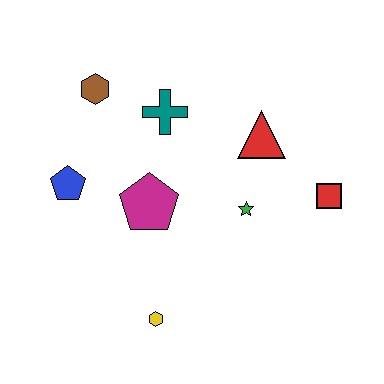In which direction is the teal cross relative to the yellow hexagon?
The teal cross is above the yellow hexagon.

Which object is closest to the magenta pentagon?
The blue pentagon is closest to the magenta pentagon.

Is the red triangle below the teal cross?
Yes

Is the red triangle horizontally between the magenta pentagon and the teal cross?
No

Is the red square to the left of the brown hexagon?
No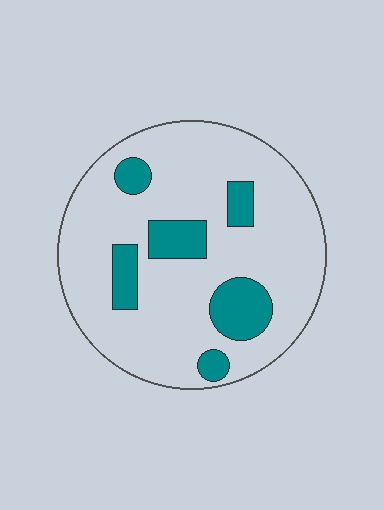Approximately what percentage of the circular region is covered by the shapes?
Approximately 20%.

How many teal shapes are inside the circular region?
6.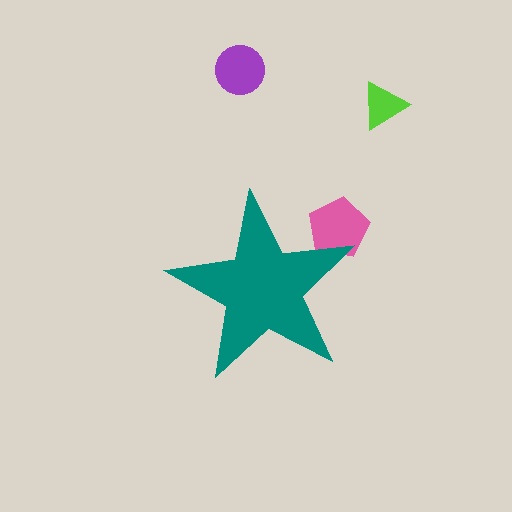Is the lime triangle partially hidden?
No, the lime triangle is fully visible.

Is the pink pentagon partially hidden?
Yes, the pink pentagon is partially hidden behind the teal star.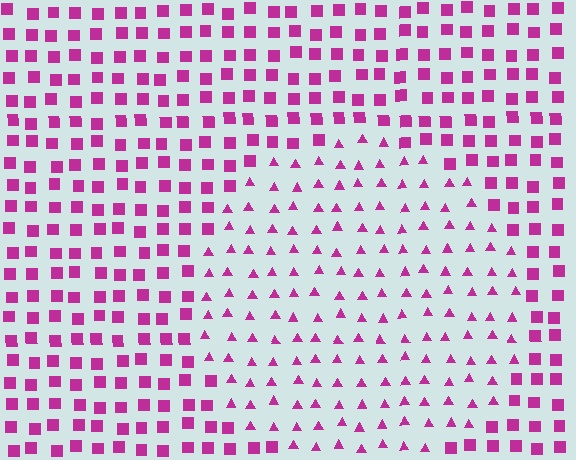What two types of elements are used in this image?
The image uses triangles inside the circle region and squares outside it.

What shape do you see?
I see a circle.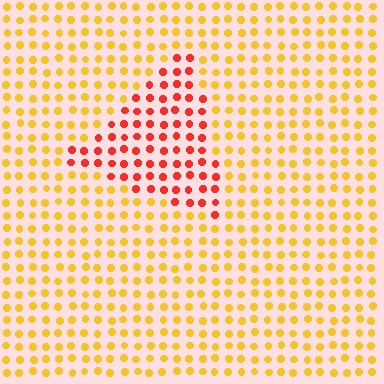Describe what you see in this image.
The image is filled with small yellow elements in a uniform arrangement. A triangle-shaped region is visible where the elements are tinted to a slightly different hue, forming a subtle color boundary.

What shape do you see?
I see a triangle.